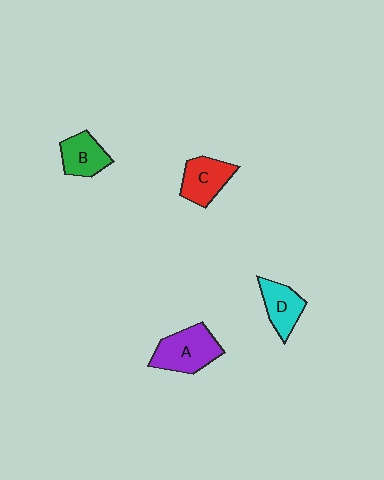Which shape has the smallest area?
Shape D (cyan).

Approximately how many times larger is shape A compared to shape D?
Approximately 1.5 times.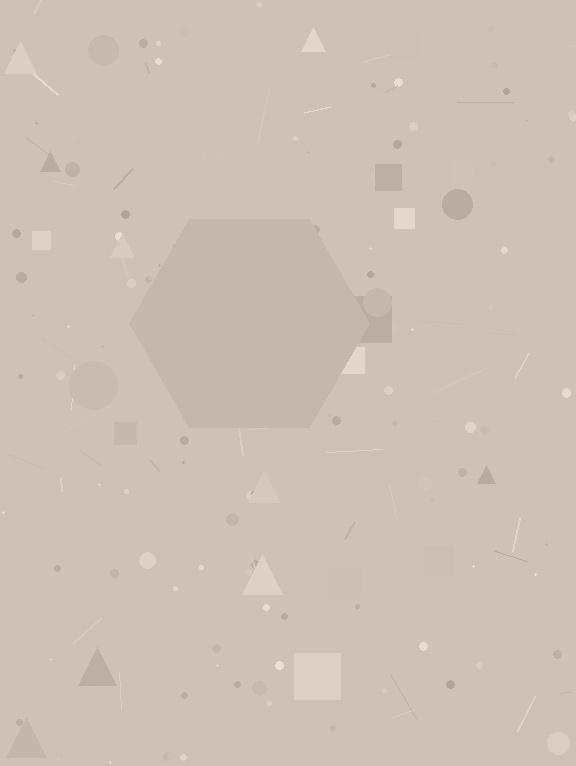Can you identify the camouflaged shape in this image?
The camouflaged shape is a hexagon.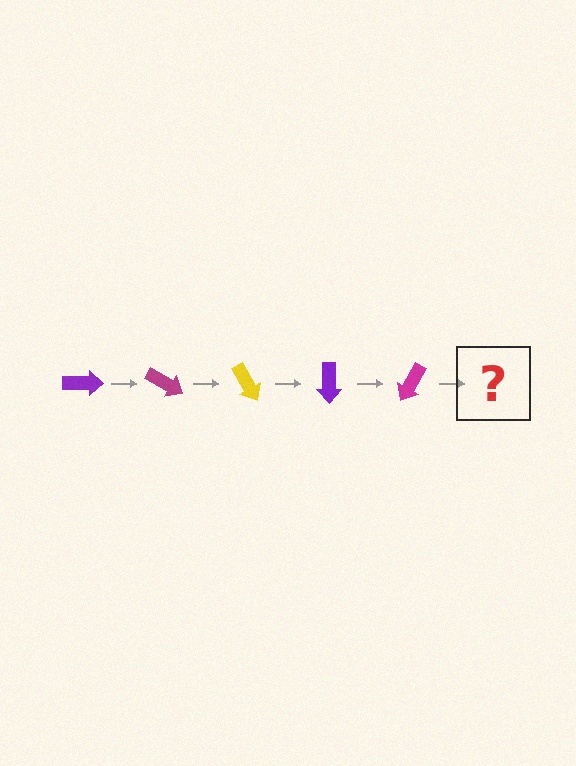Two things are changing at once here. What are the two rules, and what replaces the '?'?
The two rules are that it rotates 30 degrees each step and the color cycles through purple, magenta, and yellow. The '?' should be a yellow arrow, rotated 150 degrees from the start.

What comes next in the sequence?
The next element should be a yellow arrow, rotated 150 degrees from the start.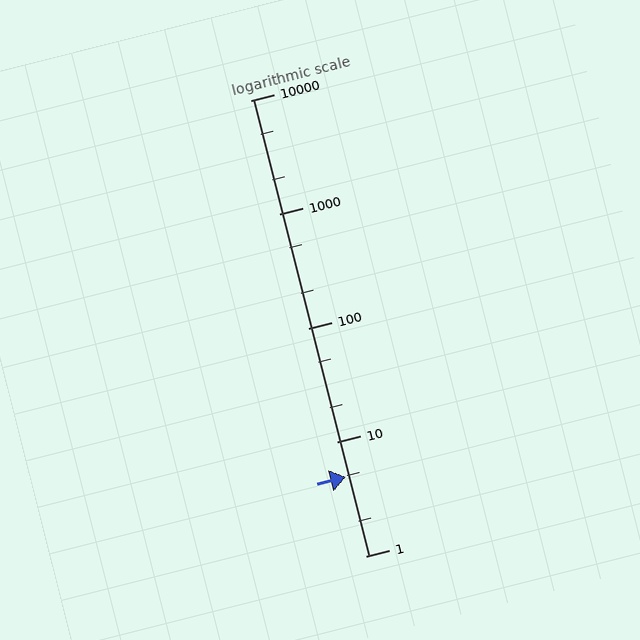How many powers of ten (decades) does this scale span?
The scale spans 4 decades, from 1 to 10000.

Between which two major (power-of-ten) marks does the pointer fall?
The pointer is between 1 and 10.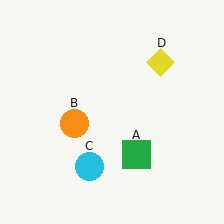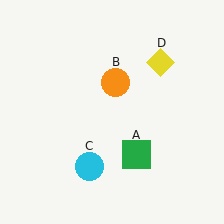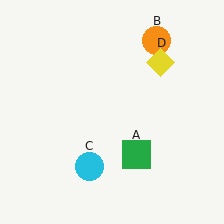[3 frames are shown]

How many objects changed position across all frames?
1 object changed position: orange circle (object B).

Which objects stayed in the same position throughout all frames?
Green square (object A) and cyan circle (object C) and yellow diamond (object D) remained stationary.